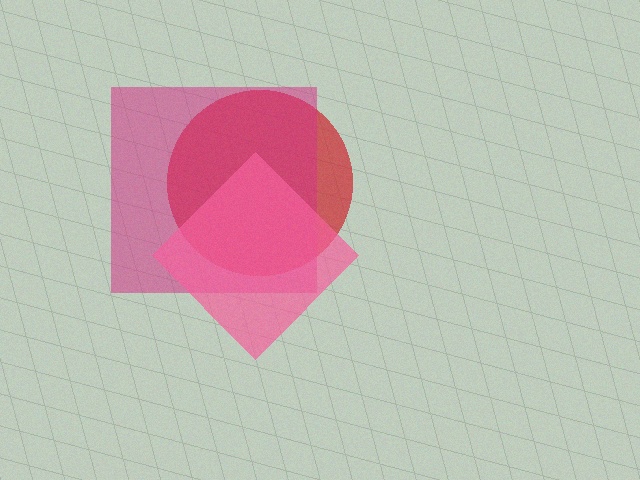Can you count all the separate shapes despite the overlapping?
Yes, there are 3 separate shapes.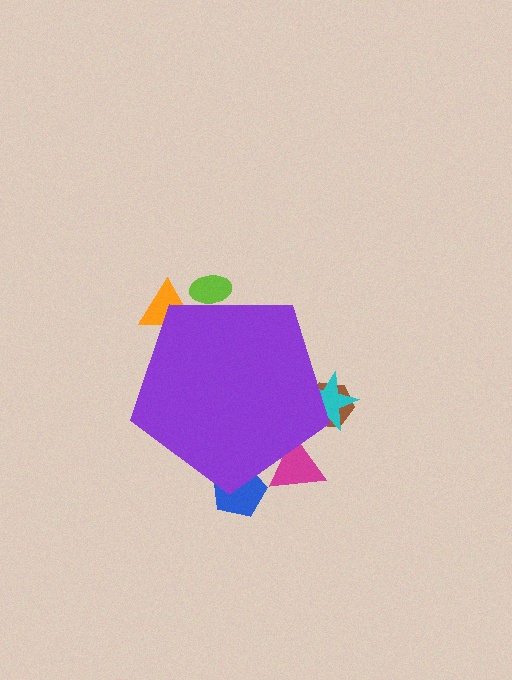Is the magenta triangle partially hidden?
Yes, the magenta triangle is partially hidden behind the purple pentagon.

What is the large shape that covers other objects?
A purple pentagon.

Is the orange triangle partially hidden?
Yes, the orange triangle is partially hidden behind the purple pentagon.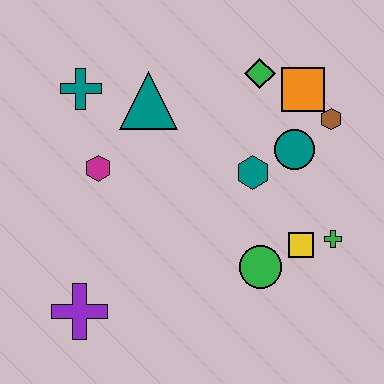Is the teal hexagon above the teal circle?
No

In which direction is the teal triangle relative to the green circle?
The teal triangle is above the green circle.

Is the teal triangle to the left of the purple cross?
No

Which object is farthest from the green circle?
The teal cross is farthest from the green circle.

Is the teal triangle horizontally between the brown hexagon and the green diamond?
No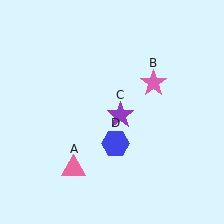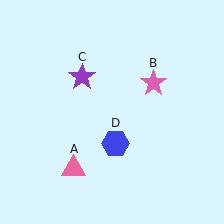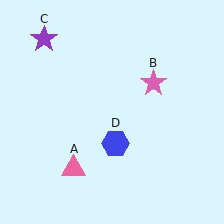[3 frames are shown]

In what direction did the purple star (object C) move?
The purple star (object C) moved up and to the left.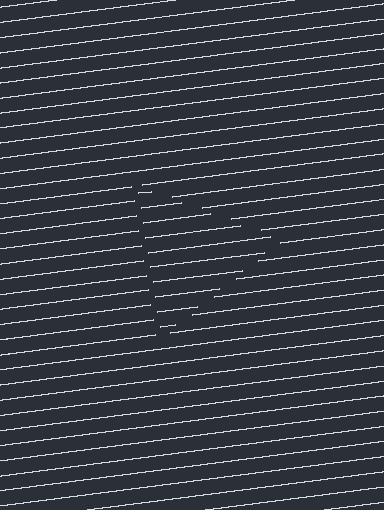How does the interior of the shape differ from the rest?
The interior of the shape contains the same grating, shifted by half a period — the contour is defined by the phase discontinuity where line-ends from the inner and outer gratings abut.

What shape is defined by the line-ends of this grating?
An illusory triangle. The interior of the shape contains the same grating, shifted by half a period — the contour is defined by the phase discontinuity where line-ends from the inner and outer gratings abut.